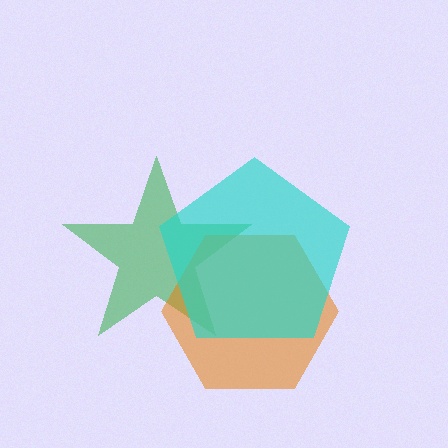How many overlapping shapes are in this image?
There are 3 overlapping shapes in the image.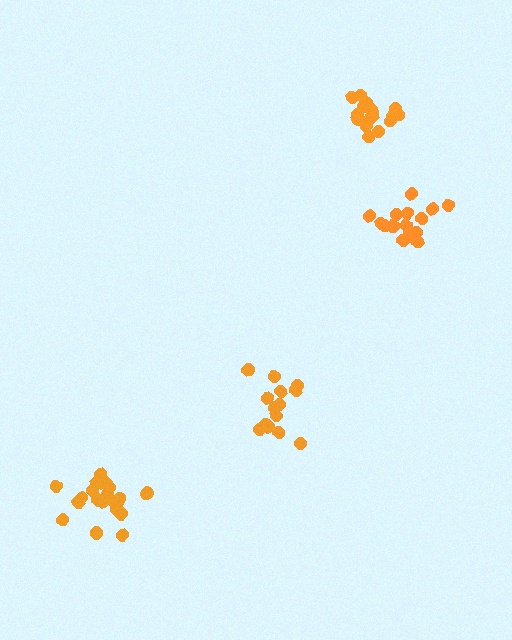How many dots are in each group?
Group 1: 14 dots, Group 2: 17 dots, Group 3: 16 dots, Group 4: 20 dots (67 total).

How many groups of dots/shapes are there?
There are 4 groups.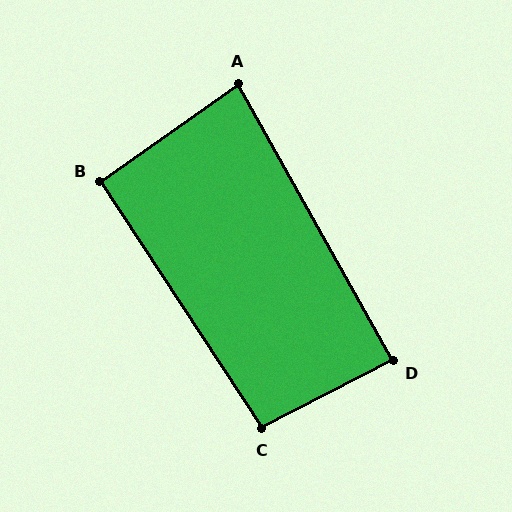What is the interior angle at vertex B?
Approximately 92 degrees (approximately right).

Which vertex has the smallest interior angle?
A, at approximately 84 degrees.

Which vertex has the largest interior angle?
C, at approximately 96 degrees.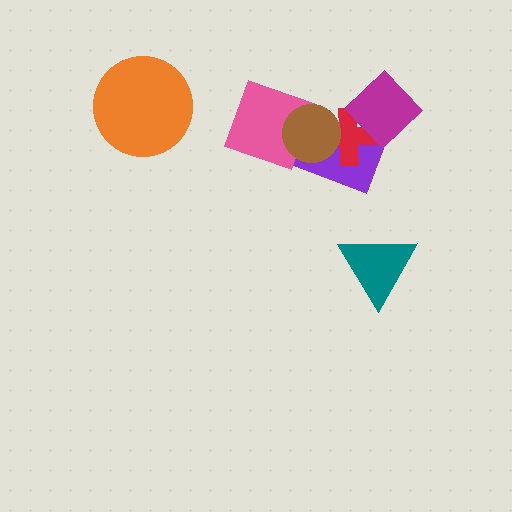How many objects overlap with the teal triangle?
0 objects overlap with the teal triangle.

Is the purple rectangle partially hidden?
Yes, it is partially covered by another shape.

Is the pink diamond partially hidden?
Yes, it is partially covered by another shape.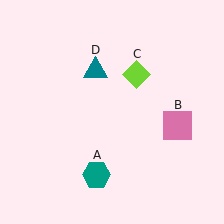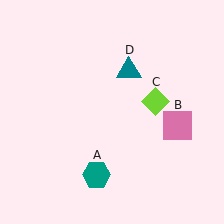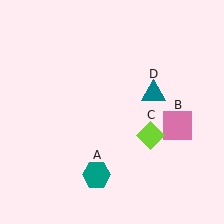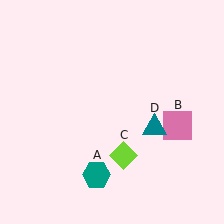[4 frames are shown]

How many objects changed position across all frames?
2 objects changed position: lime diamond (object C), teal triangle (object D).